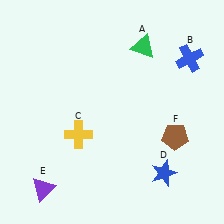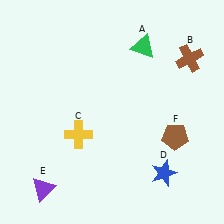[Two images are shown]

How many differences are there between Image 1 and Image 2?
There is 1 difference between the two images.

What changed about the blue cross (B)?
In Image 1, B is blue. In Image 2, it changed to brown.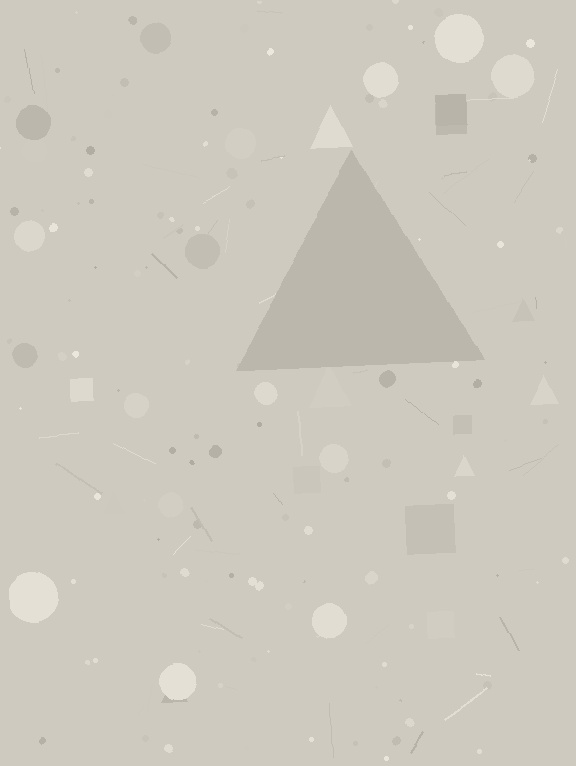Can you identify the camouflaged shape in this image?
The camouflaged shape is a triangle.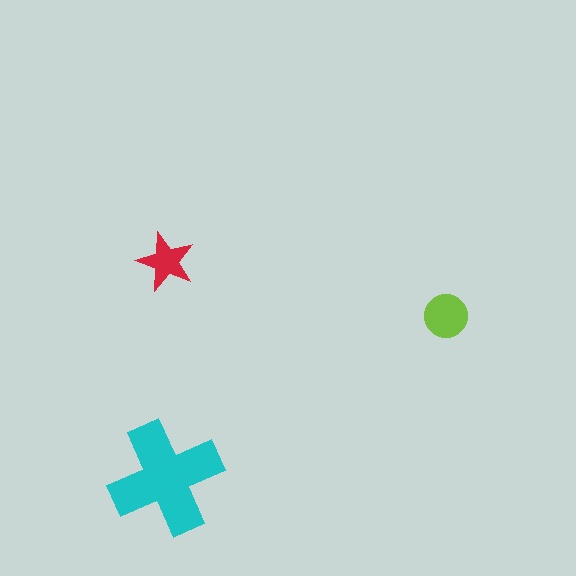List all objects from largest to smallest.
The cyan cross, the lime circle, the red star.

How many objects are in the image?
There are 3 objects in the image.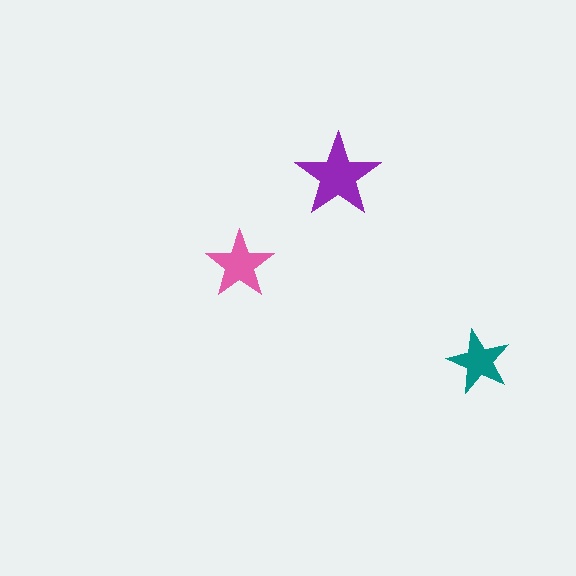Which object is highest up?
The purple star is topmost.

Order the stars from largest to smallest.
the purple one, the pink one, the teal one.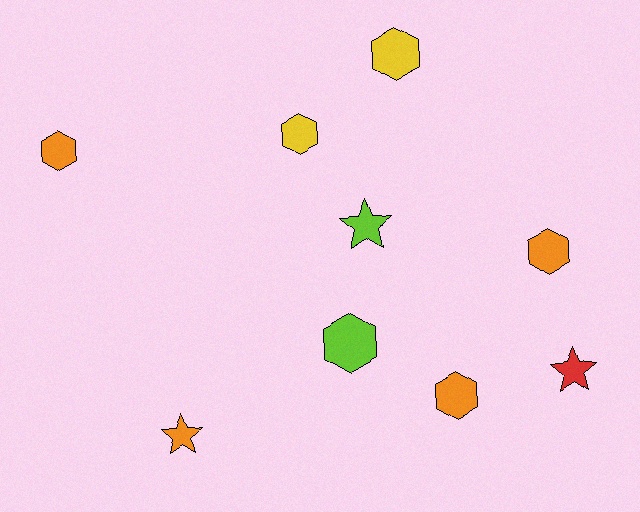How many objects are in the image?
There are 9 objects.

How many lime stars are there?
There is 1 lime star.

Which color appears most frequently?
Orange, with 4 objects.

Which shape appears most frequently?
Hexagon, with 6 objects.